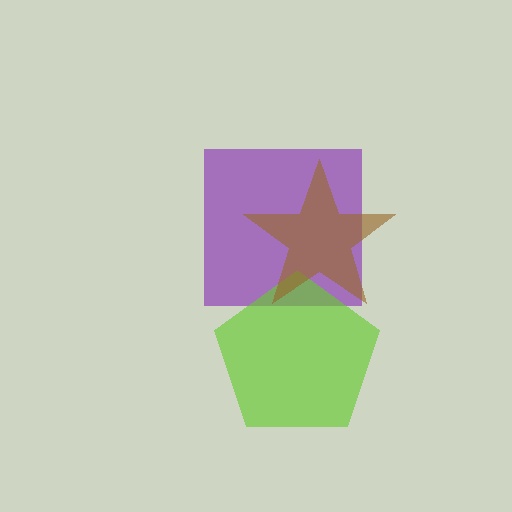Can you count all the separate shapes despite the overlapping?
Yes, there are 3 separate shapes.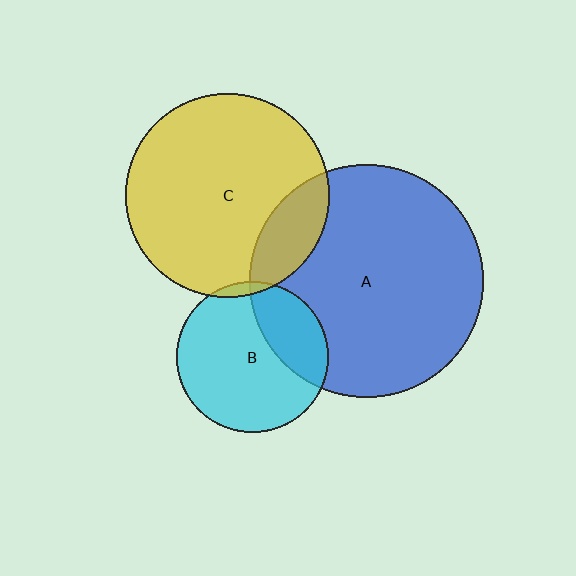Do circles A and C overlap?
Yes.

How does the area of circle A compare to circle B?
Approximately 2.4 times.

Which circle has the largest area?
Circle A (blue).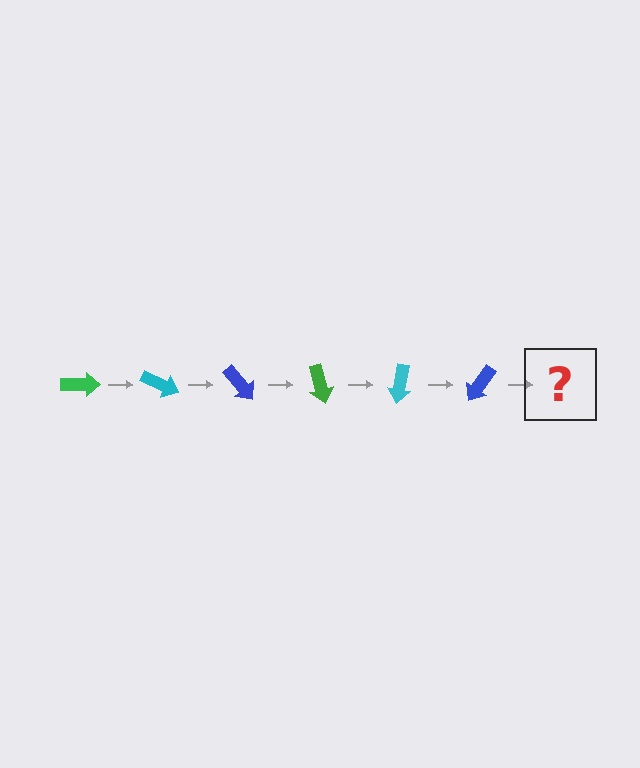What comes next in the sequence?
The next element should be a green arrow, rotated 150 degrees from the start.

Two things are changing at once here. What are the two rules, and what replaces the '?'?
The two rules are that it rotates 25 degrees each step and the color cycles through green, cyan, and blue. The '?' should be a green arrow, rotated 150 degrees from the start.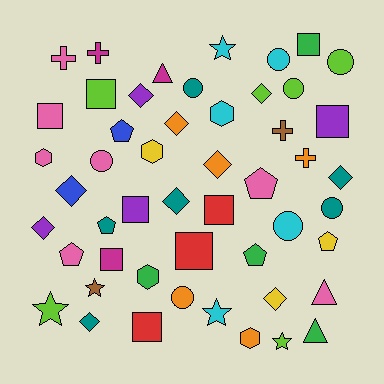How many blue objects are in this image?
There are 2 blue objects.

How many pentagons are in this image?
There are 6 pentagons.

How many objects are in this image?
There are 50 objects.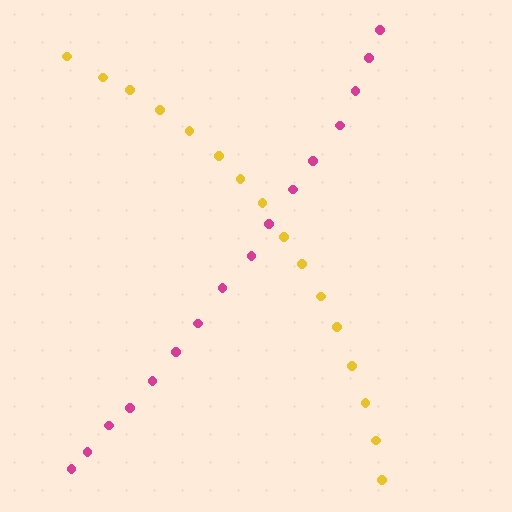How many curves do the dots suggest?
There are 2 distinct paths.